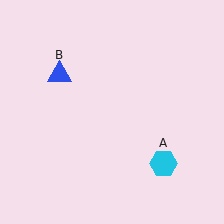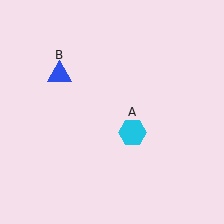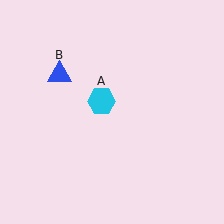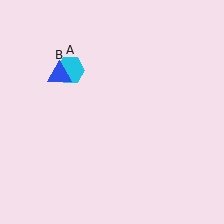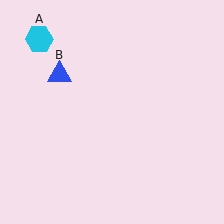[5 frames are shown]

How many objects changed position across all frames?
1 object changed position: cyan hexagon (object A).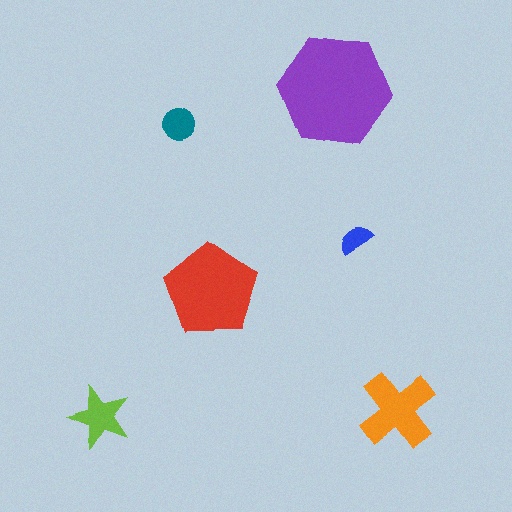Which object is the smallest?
The blue semicircle.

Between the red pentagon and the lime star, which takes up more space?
The red pentagon.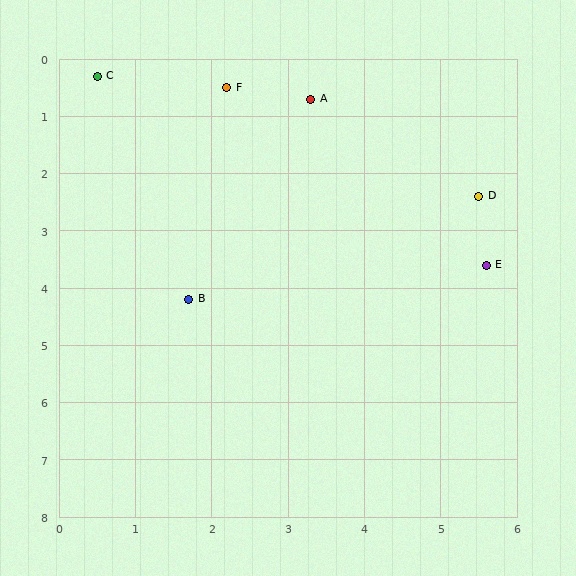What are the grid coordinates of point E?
Point E is at approximately (5.6, 3.6).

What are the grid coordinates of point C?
Point C is at approximately (0.5, 0.3).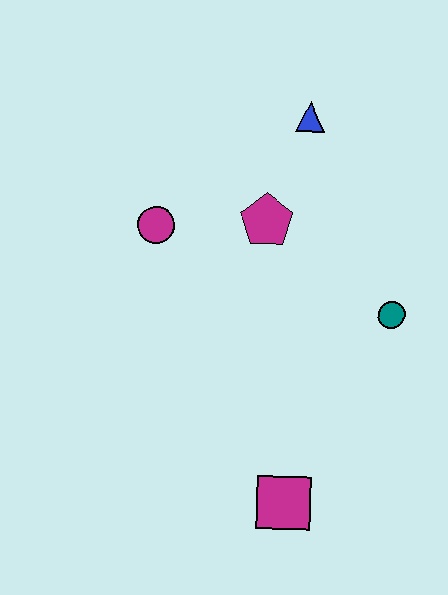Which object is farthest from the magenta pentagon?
The magenta square is farthest from the magenta pentagon.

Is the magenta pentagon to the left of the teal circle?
Yes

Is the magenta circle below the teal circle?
No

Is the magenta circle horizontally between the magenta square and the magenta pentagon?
No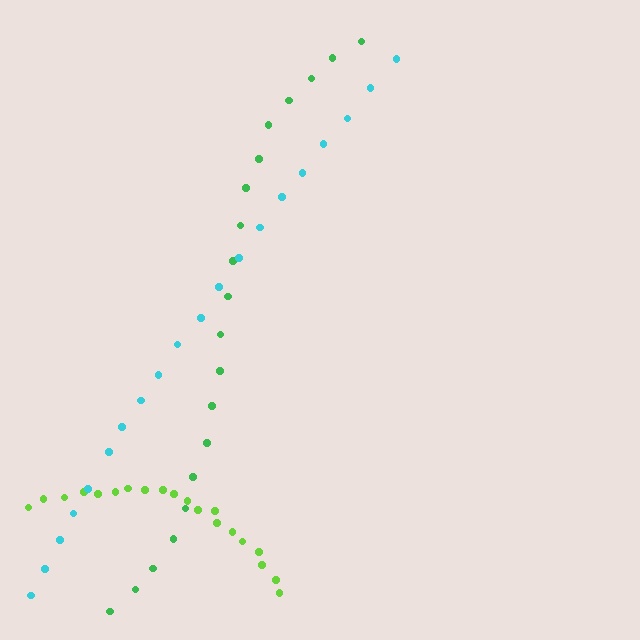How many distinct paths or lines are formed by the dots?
There are 3 distinct paths.